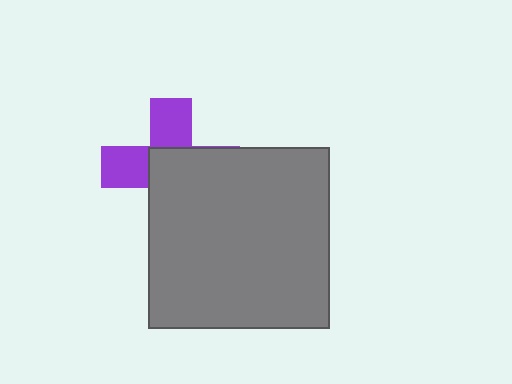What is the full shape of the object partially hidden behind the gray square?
The partially hidden object is a purple cross.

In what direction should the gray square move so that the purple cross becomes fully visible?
The gray square should move toward the lower-right. That is the shortest direction to clear the overlap and leave the purple cross fully visible.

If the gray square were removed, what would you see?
You would see the complete purple cross.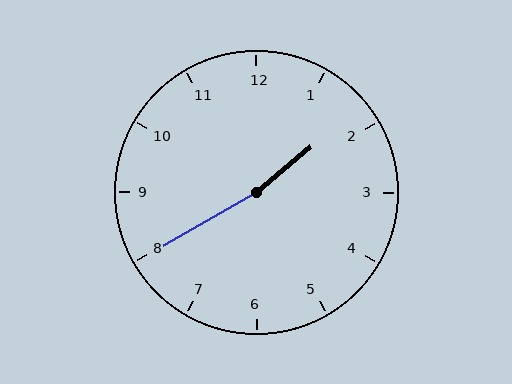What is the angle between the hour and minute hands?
Approximately 170 degrees.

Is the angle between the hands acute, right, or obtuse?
It is obtuse.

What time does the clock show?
1:40.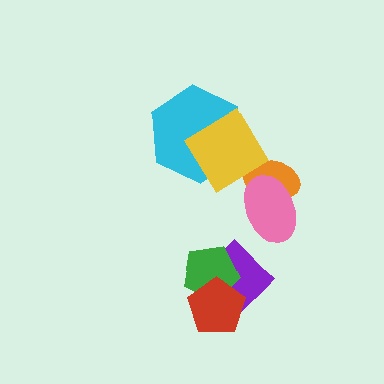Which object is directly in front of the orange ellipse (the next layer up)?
The pink ellipse is directly in front of the orange ellipse.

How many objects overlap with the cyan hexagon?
1 object overlaps with the cyan hexagon.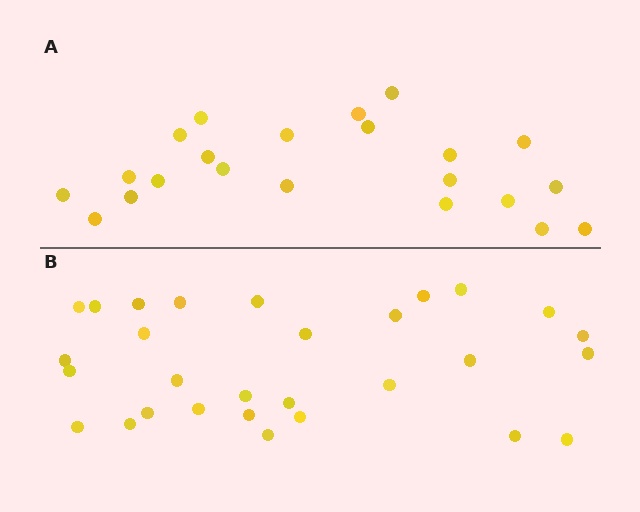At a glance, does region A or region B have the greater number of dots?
Region B (the bottom region) has more dots.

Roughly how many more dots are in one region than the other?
Region B has roughly 8 or so more dots than region A.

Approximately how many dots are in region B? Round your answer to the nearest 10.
About 30 dots. (The exact count is 29, which rounds to 30.)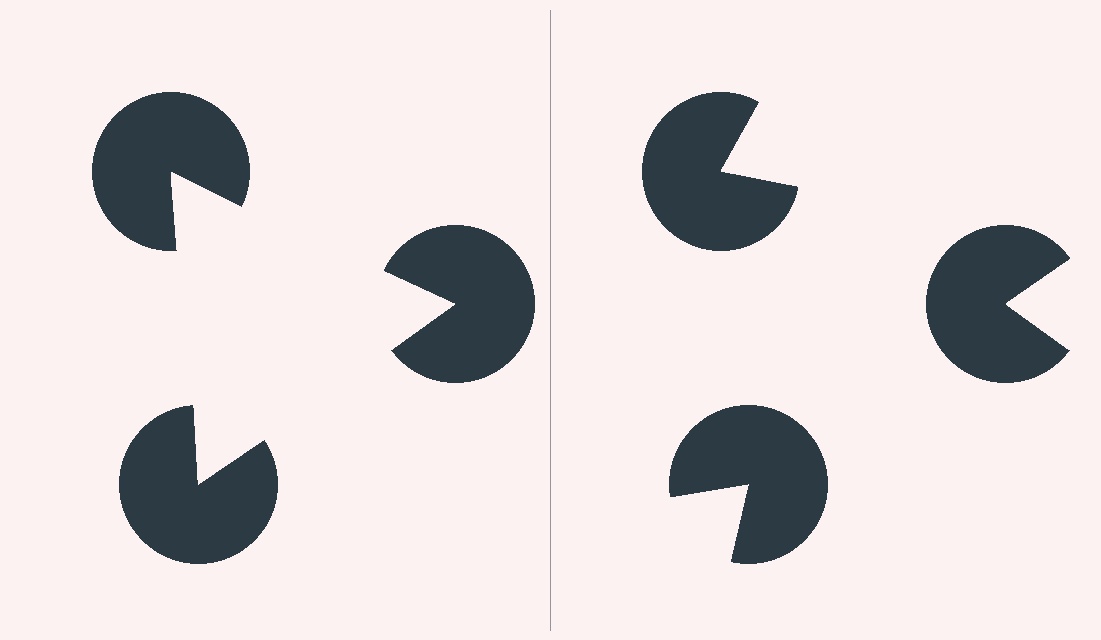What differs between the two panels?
The pac-man discs are positioned identically on both sides; only the wedge orientations differ. On the left they align to a triangle; on the right they are misaligned.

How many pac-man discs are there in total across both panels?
6 — 3 on each side.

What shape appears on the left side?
An illusory triangle.